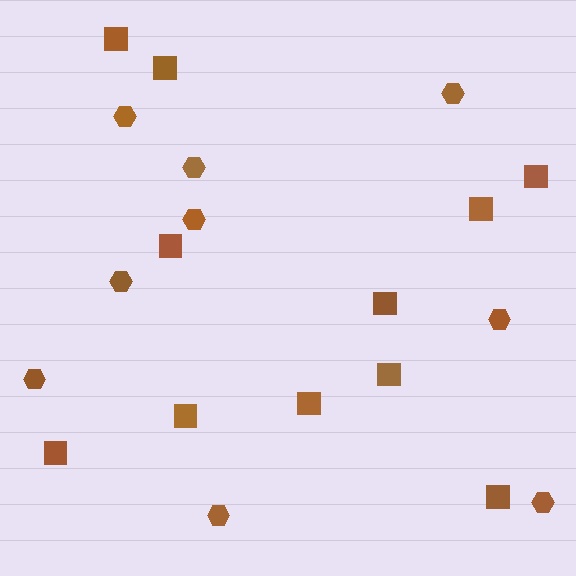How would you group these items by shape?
There are 2 groups: one group of squares (11) and one group of hexagons (9).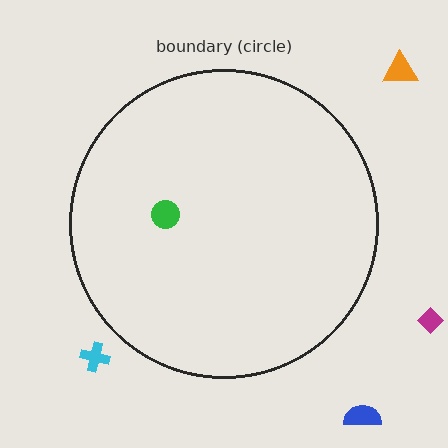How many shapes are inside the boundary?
1 inside, 4 outside.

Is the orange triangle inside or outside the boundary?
Outside.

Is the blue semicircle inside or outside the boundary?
Outside.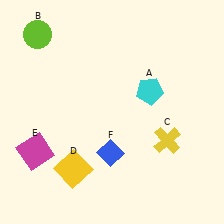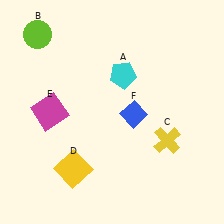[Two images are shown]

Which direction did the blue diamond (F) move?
The blue diamond (F) moved up.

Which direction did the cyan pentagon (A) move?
The cyan pentagon (A) moved left.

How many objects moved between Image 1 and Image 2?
3 objects moved between the two images.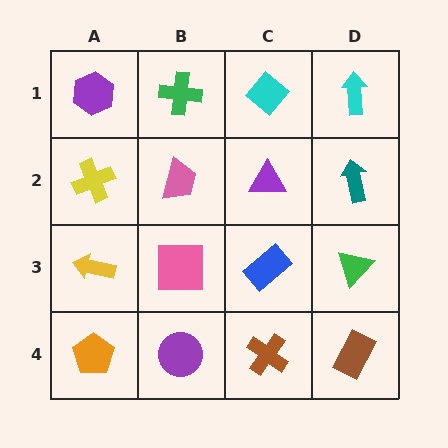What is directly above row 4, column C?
A blue rectangle.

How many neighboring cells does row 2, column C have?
4.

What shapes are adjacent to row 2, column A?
A purple hexagon (row 1, column A), a yellow arrow (row 3, column A), a pink trapezoid (row 2, column B).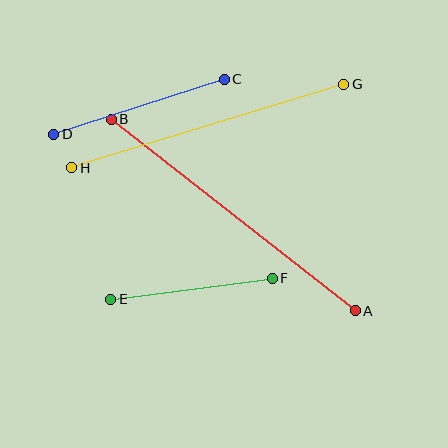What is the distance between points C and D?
The distance is approximately 179 pixels.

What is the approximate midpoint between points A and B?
The midpoint is at approximately (233, 215) pixels.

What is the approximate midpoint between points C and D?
The midpoint is at approximately (139, 107) pixels.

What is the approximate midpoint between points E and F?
The midpoint is at approximately (191, 289) pixels.